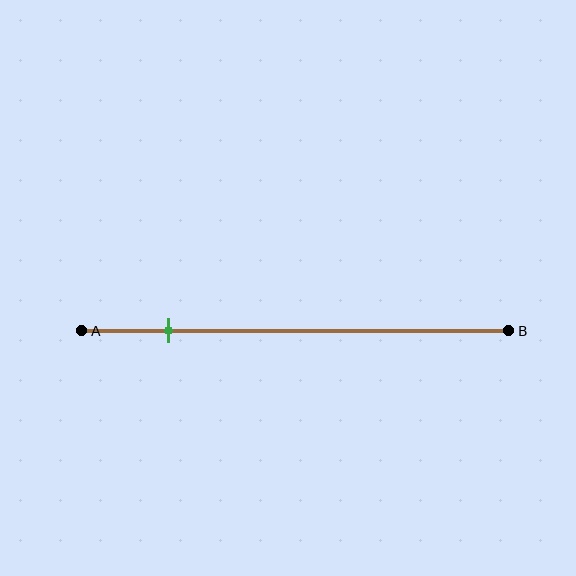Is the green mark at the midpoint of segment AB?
No, the mark is at about 20% from A, not at the 50% midpoint.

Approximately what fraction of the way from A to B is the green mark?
The green mark is approximately 20% of the way from A to B.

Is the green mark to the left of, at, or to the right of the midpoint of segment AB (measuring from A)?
The green mark is to the left of the midpoint of segment AB.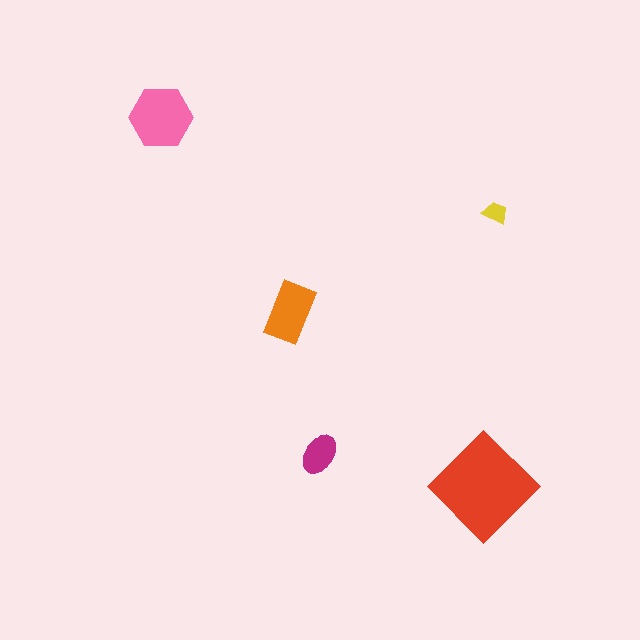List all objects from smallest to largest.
The yellow trapezoid, the magenta ellipse, the orange rectangle, the pink hexagon, the red diamond.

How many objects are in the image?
There are 5 objects in the image.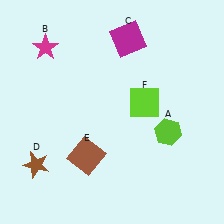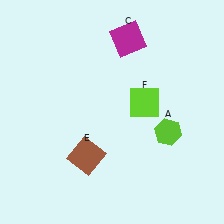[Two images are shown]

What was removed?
The brown star (D), the magenta star (B) were removed in Image 2.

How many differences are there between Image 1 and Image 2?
There are 2 differences between the two images.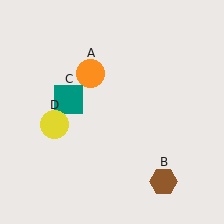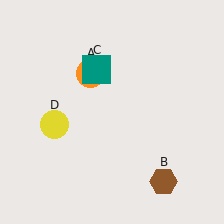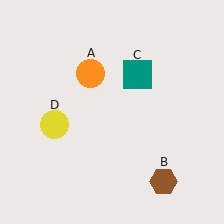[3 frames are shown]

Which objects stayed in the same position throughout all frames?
Orange circle (object A) and brown hexagon (object B) and yellow circle (object D) remained stationary.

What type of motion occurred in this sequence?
The teal square (object C) rotated clockwise around the center of the scene.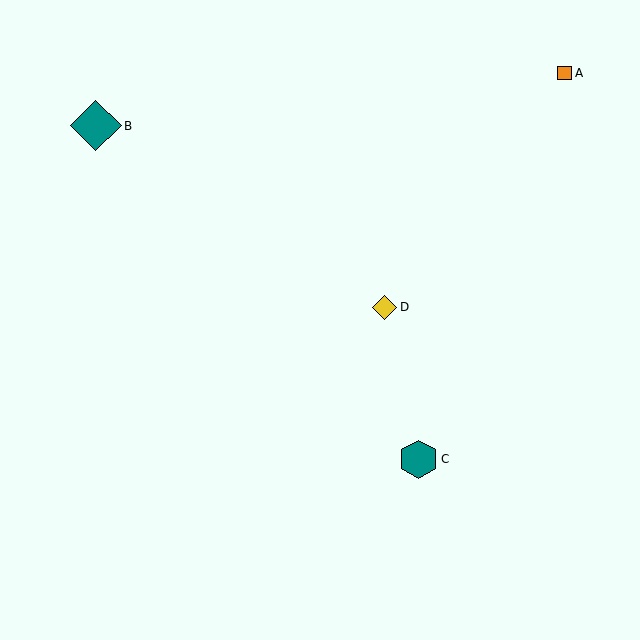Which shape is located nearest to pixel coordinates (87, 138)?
The teal diamond (labeled B) at (96, 126) is nearest to that location.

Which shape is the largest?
The teal diamond (labeled B) is the largest.